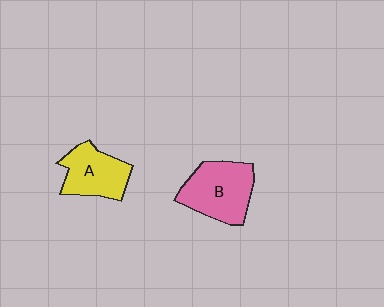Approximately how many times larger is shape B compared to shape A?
Approximately 1.2 times.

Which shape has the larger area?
Shape B (pink).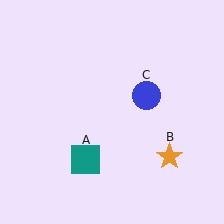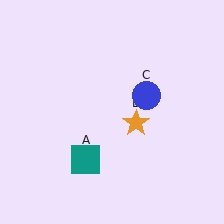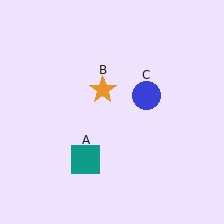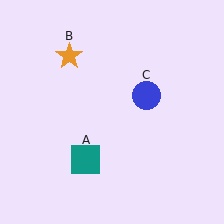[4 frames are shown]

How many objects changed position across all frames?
1 object changed position: orange star (object B).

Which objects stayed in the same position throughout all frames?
Teal square (object A) and blue circle (object C) remained stationary.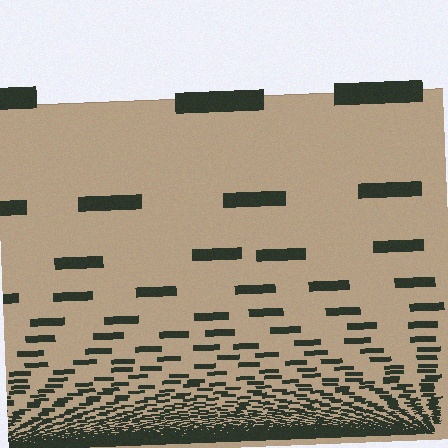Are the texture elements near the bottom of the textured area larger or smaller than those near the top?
Smaller. The gradient is inverted — elements near the bottom are smaller and denser.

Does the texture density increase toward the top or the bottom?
Density increases toward the bottom.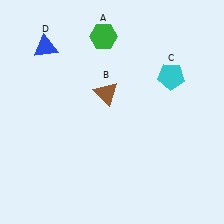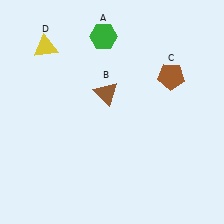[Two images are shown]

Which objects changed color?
C changed from cyan to brown. D changed from blue to yellow.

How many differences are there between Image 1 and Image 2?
There are 2 differences between the two images.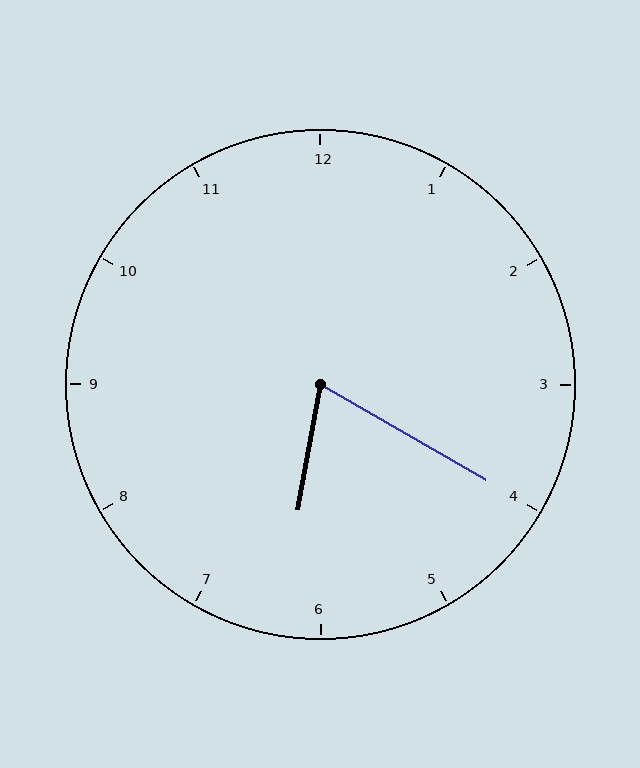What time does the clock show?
6:20.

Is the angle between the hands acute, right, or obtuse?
It is acute.